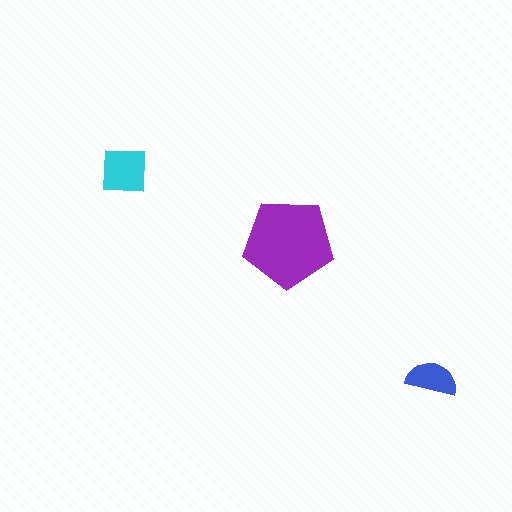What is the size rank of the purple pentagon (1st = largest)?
1st.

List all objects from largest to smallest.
The purple pentagon, the cyan square, the blue semicircle.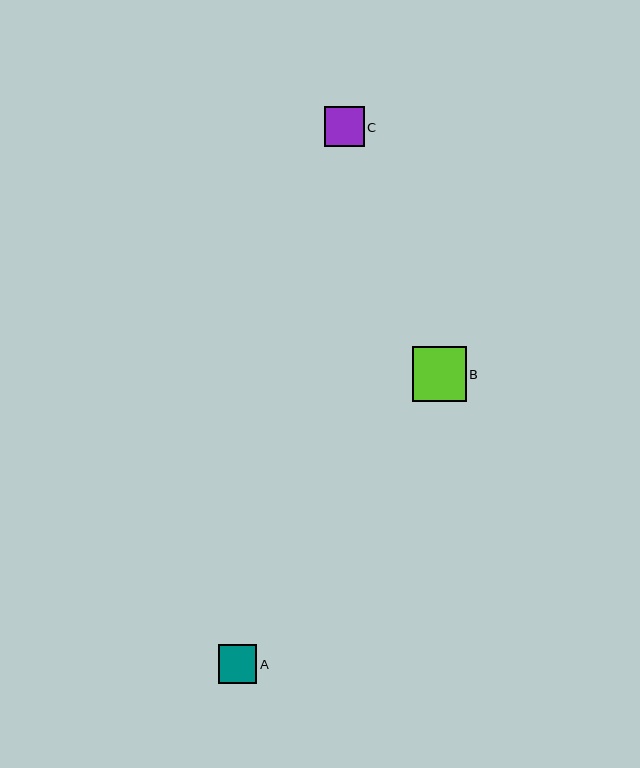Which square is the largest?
Square B is the largest with a size of approximately 54 pixels.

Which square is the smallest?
Square A is the smallest with a size of approximately 38 pixels.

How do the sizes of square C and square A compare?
Square C and square A are approximately the same size.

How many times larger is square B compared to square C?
Square B is approximately 1.4 times the size of square C.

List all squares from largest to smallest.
From largest to smallest: B, C, A.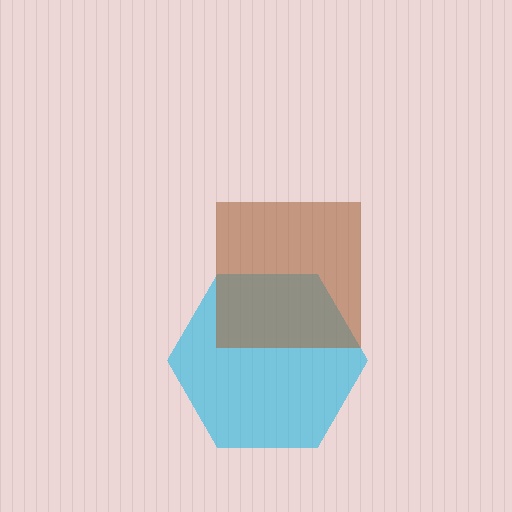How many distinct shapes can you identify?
There are 2 distinct shapes: a cyan hexagon, a brown square.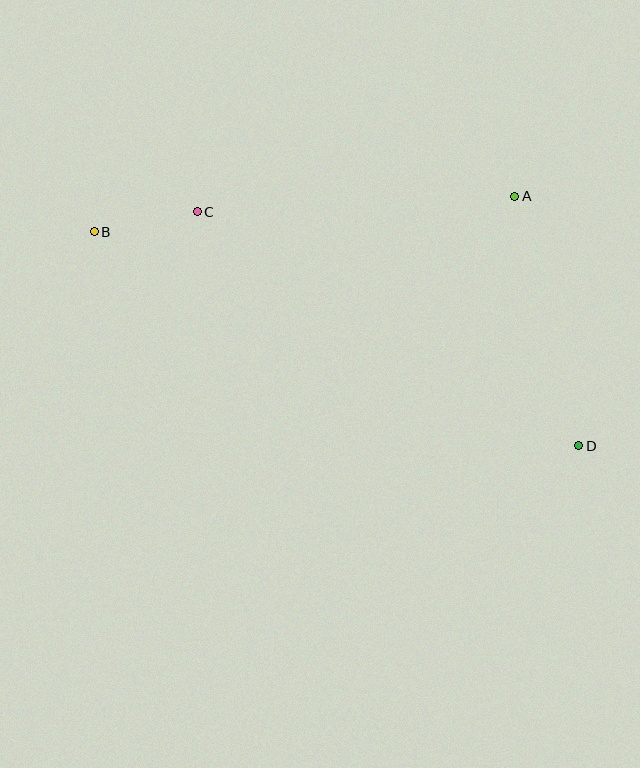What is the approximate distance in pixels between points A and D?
The distance between A and D is approximately 258 pixels.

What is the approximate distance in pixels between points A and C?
The distance between A and C is approximately 318 pixels.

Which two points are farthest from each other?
Points B and D are farthest from each other.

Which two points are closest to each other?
Points B and C are closest to each other.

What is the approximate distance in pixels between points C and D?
The distance between C and D is approximately 447 pixels.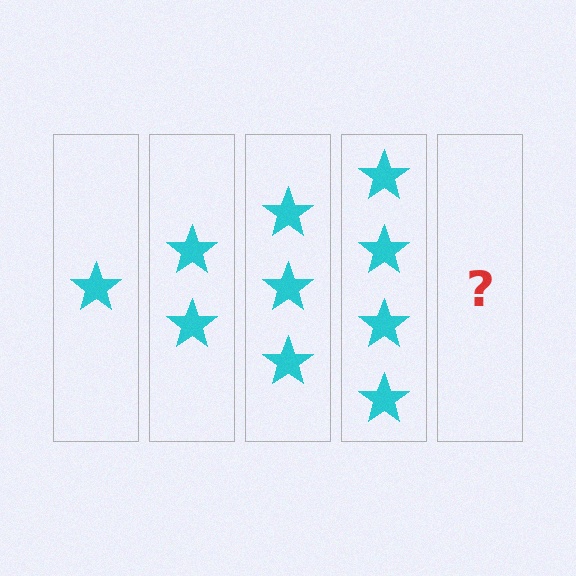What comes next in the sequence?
The next element should be 5 stars.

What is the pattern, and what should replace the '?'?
The pattern is that each step adds one more star. The '?' should be 5 stars.